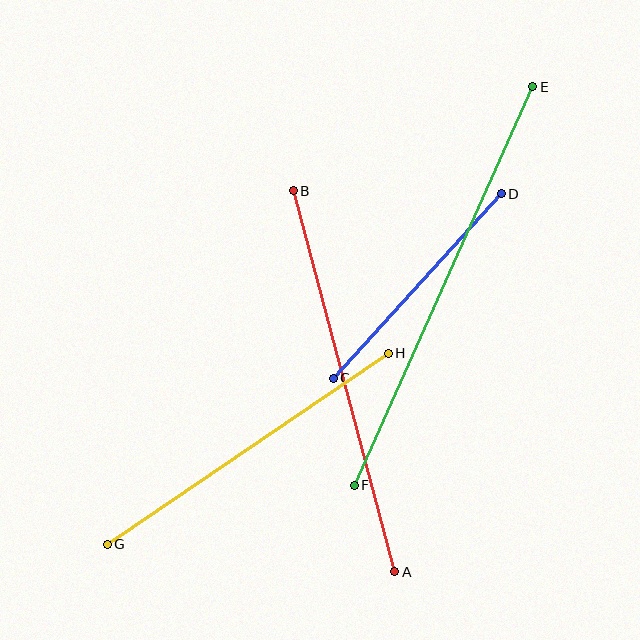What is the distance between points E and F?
The distance is approximately 437 pixels.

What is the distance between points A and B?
The distance is approximately 394 pixels.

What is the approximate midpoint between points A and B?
The midpoint is at approximately (344, 381) pixels.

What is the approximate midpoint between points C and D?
The midpoint is at approximately (417, 286) pixels.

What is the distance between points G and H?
The distance is approximately 340 pixels.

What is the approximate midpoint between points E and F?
The midpoint is at approximately (443, 286) pixels.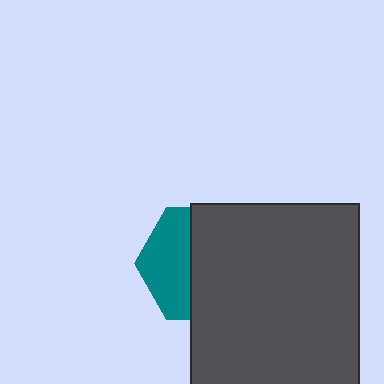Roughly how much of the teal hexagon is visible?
A small part of it is visible (roughly 40%).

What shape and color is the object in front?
The object in front is a dark gray rectangle.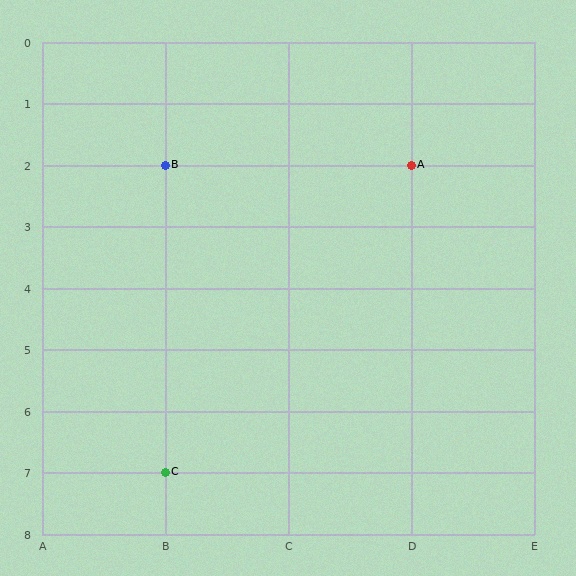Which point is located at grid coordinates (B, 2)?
Point B is at (B, 2).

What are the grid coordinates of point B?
Point B is at grid coordinates (B, 2).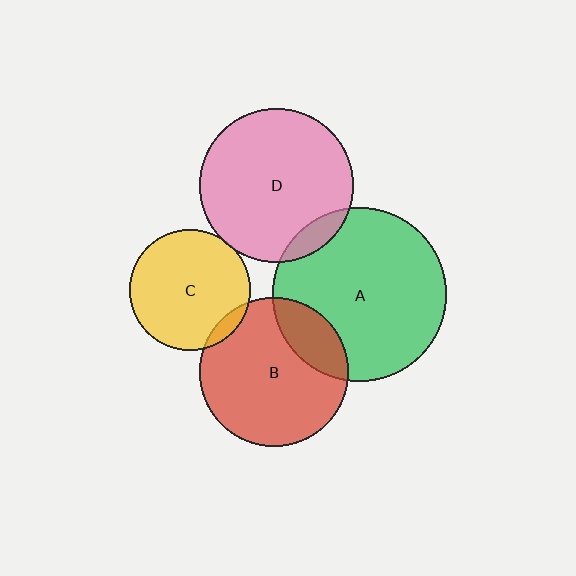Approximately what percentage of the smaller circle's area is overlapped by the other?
Approximately 20%.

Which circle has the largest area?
Circle A (green).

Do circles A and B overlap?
Yes.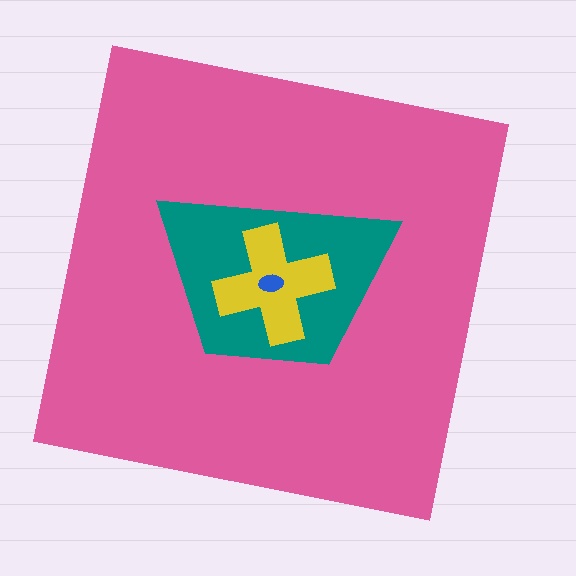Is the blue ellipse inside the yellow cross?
Yes.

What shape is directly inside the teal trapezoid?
The yellow cross.